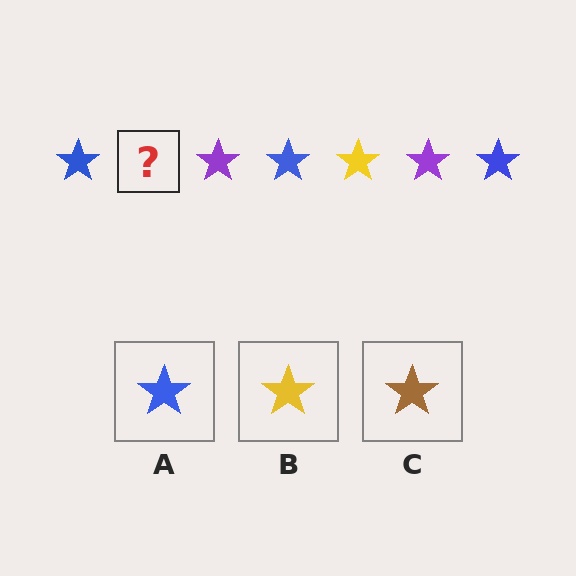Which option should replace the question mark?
Option B.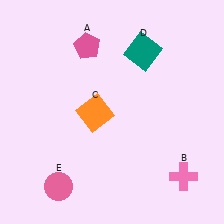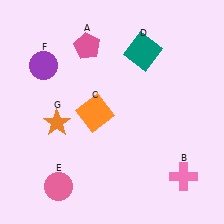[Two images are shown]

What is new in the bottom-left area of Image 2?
An orange star (G) was added in the bottom-left area of Image 2.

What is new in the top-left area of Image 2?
A purple circle (F) was added in the top-left area of Image 2.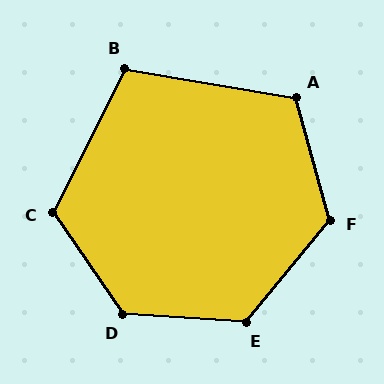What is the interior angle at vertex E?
Approximately 126 degrees (obtuse).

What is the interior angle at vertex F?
Approximately 125 degrees (obtuse).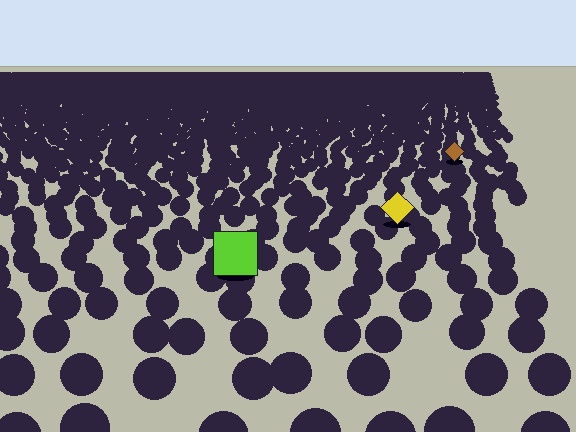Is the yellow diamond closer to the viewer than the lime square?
No. The lime square is closer — you can tell from the texture gradient: the ground texture is coarser near it.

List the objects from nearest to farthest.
From nearest to farthest: the lime square, the yellow diamond, the brown diamond.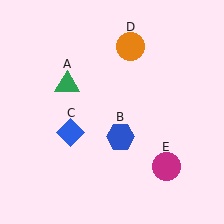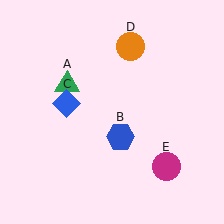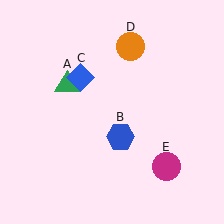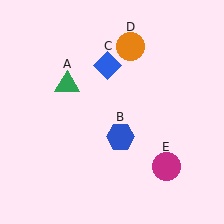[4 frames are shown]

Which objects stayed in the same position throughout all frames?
Green triangle (object A) and blue hexagon (object B) and orange circle (object D) and magenta circle (object E) remained stationary.